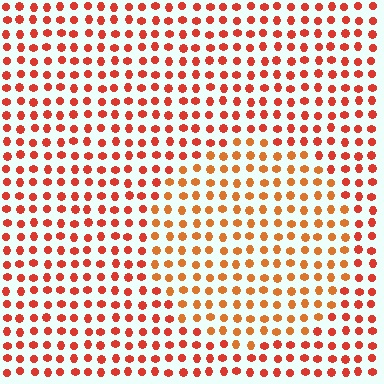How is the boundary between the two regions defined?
The boundary is defined purely by a slight shift in hue (about 21 degrees). Spacing, size, and orientation are identical on both sides.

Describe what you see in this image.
The image is filled with small red elements in a uniform arrangement. A circle-shaped region is visible where the elements are tinted to a slightly different hue, forming a subtle color boundary.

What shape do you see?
I see a circle.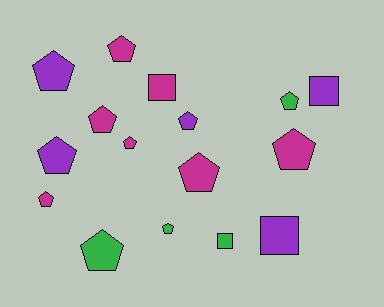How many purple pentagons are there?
There are 3 purple pentagons.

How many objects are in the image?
There are 16 objects.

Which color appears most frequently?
Magenta, with 7 objects.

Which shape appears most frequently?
Pentagon, with 12 objects.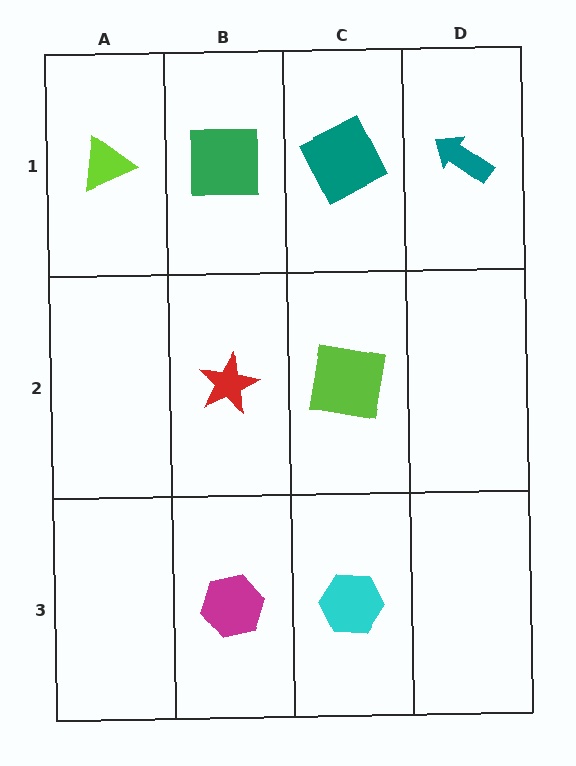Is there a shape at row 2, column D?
No, that cell is empty.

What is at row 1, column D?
A teal arrow.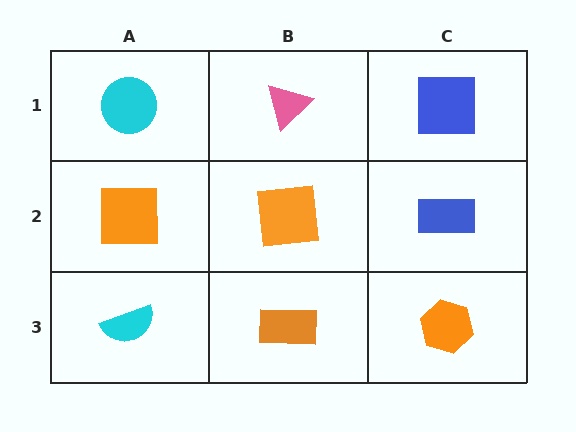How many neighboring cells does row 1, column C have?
2.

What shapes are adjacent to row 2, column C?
A blue square (row 1, column C), an orange hexagon (row 3, column C), an orange square (row 2, column B).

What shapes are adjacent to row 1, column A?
An orange square (row 2, column A), a pink triangle (row 1, column B).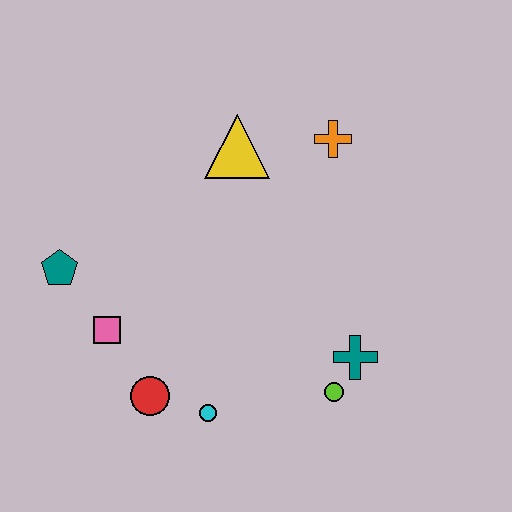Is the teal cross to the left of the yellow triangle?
No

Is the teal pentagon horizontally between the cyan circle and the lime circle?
No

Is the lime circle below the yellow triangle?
Yes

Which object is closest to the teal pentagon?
The pink square is closest to the teal pentagon.